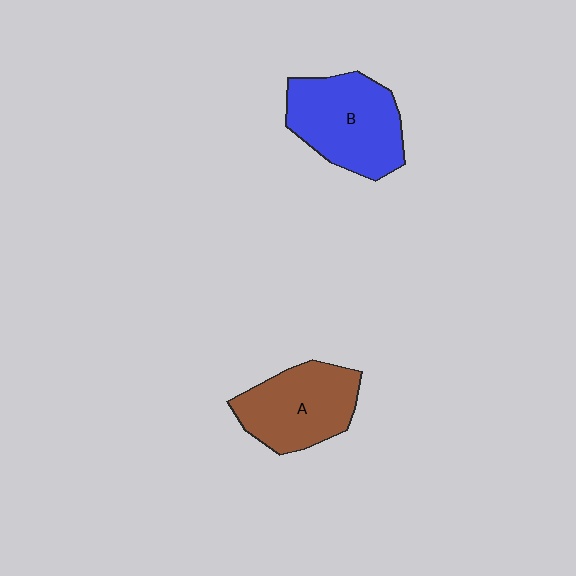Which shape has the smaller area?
Shape A (brown).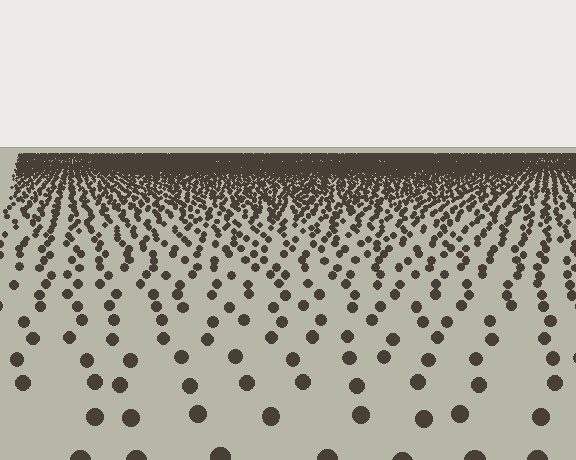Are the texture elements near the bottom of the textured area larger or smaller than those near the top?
Larger. Near the bottom, elements are closer to the viewer and appear at a bigger on-screen size.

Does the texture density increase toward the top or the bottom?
Density increases toward the top.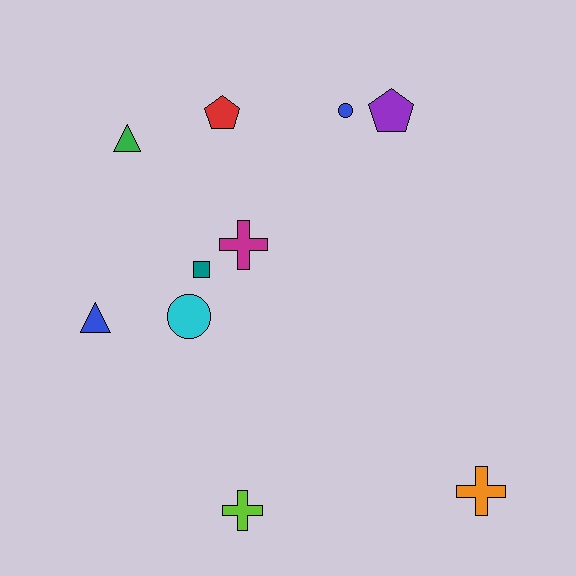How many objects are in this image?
There are 10 objects.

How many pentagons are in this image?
There are 2 pentagons.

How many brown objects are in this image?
There are no brown objects.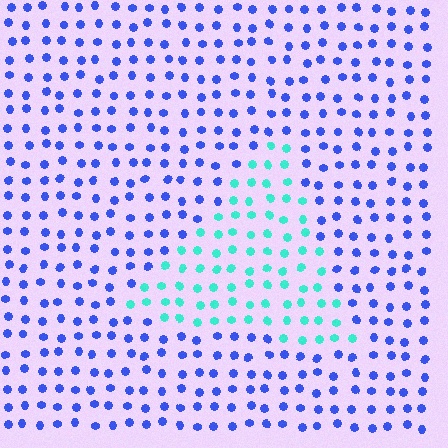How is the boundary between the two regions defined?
The boundary is defined purely by a slight shift in hue (about 62 degrees). Spacing, size, and orientation are identical on both sides.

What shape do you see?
I see a triangle.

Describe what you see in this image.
The image is filled with small blue elements in a uniform arrangement. A triangle-shaped region is visible where the elements are tinted to a slightly different hue, forming a subtle color boundary.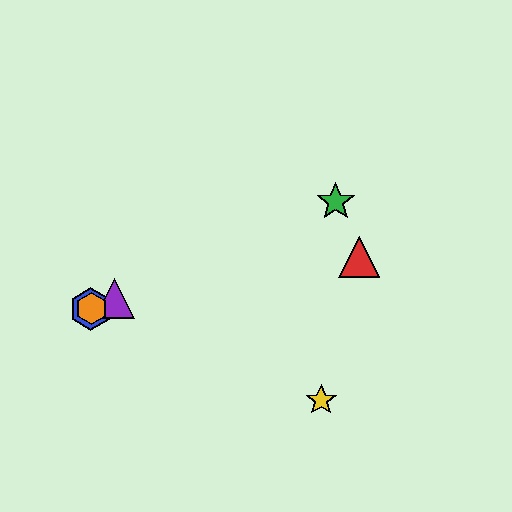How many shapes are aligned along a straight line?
4 shapes (the blue hexagon, the green star, the purple triangle, the orange hexagon) are aligned along a straight line.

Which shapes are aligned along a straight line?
The blue hexagon, the green star, the purple triangle, the orange hexagon are aligned along a straight line.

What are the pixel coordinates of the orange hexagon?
The orange hexagon is at (91, 309).